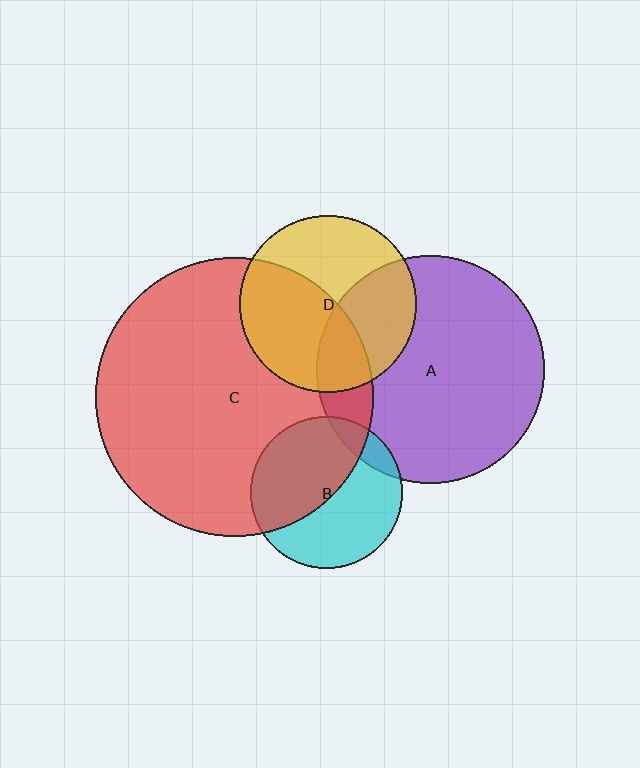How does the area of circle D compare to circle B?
Approximately 1.4 times.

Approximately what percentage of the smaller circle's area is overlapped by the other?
Approximately 15%.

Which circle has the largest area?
Circle C (red).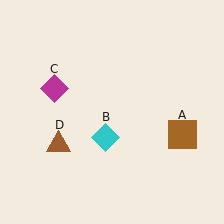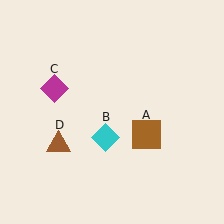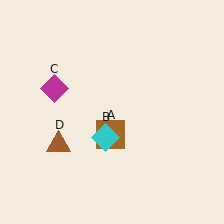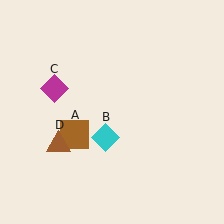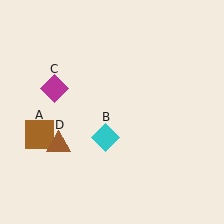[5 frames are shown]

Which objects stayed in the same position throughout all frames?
Cyan diamond (object B) and magenta diamond (object C) and brown triangle (object D) remained stationary.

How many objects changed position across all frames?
1 object changed position: brown square (object A).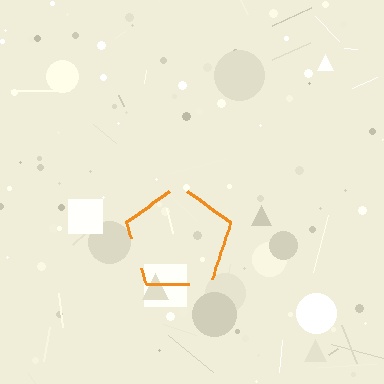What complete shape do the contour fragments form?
The contour fragments form a pentagon.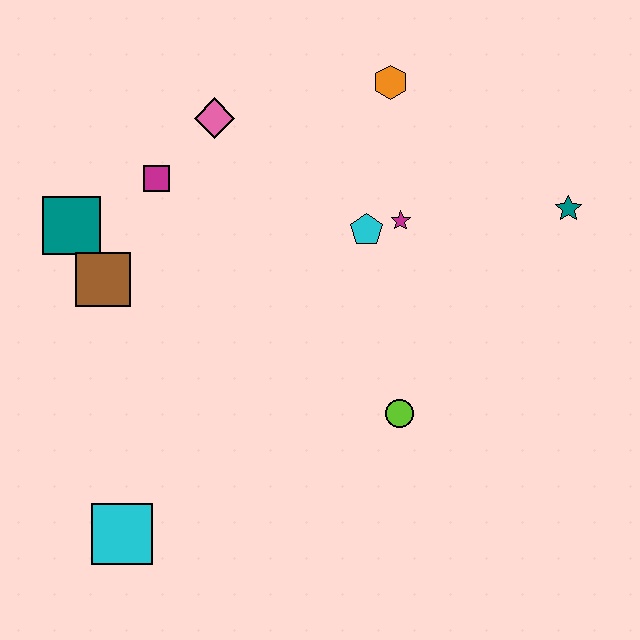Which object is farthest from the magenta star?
The cyan square is farthest from the magenta star.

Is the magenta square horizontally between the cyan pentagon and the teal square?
Yes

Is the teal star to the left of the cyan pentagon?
No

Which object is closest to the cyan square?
The brown square is closest to the cyan square.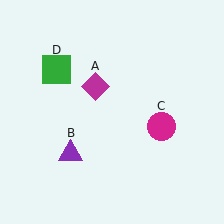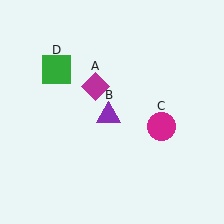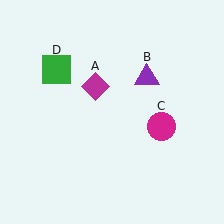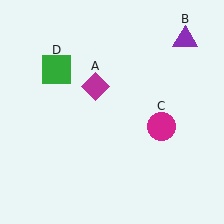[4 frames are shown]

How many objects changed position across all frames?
1 object changed position: purple triangle (object B).